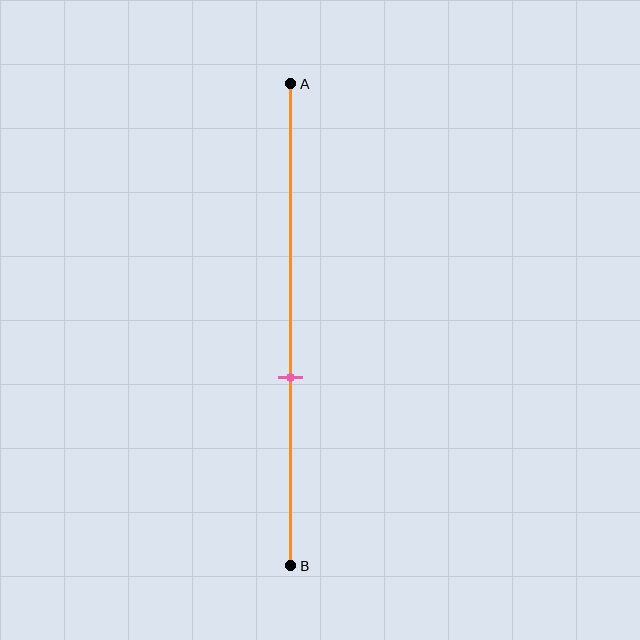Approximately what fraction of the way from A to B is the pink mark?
The pink mark is approximately 60% of the way from A to B.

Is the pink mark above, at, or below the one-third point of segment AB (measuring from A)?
The pink mark is below the one-third point of segment AB.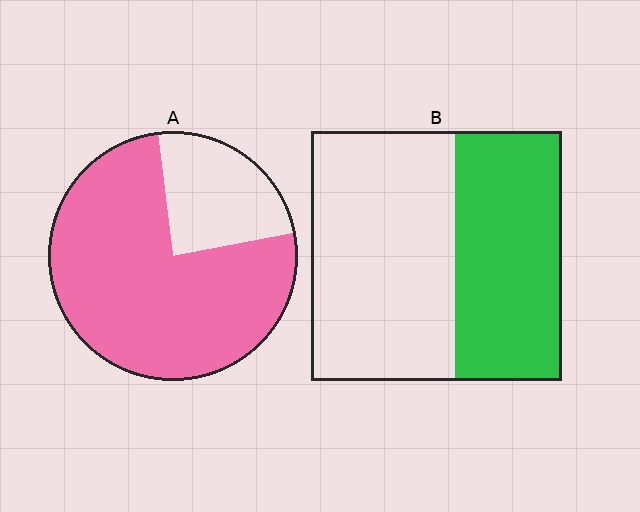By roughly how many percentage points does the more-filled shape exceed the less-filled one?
By roughly 35 percentage points (A over B).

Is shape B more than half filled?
No.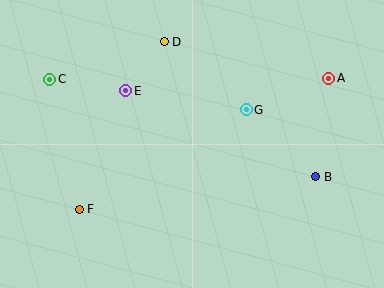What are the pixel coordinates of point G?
Point G is at (246, 110).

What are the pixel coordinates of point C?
Point C is at (50, 79).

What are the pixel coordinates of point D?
Point D is at (164, 42).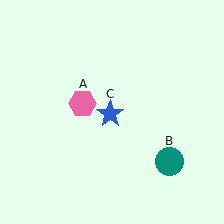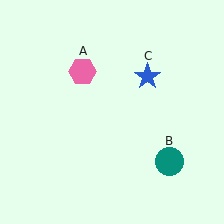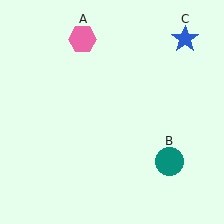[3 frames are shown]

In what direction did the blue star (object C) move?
The blue star (object C) moved up and to the right.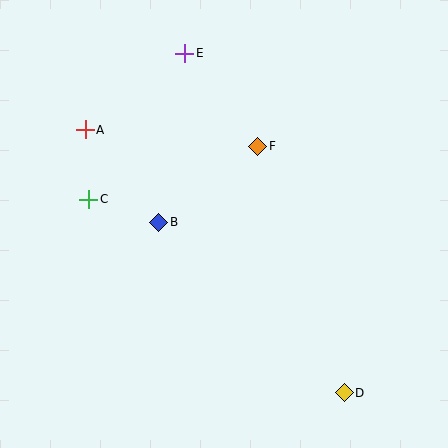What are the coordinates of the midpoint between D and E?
The midpoint between D and E is at (264, 223).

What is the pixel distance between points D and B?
The distance between D and B is 252 pixels.